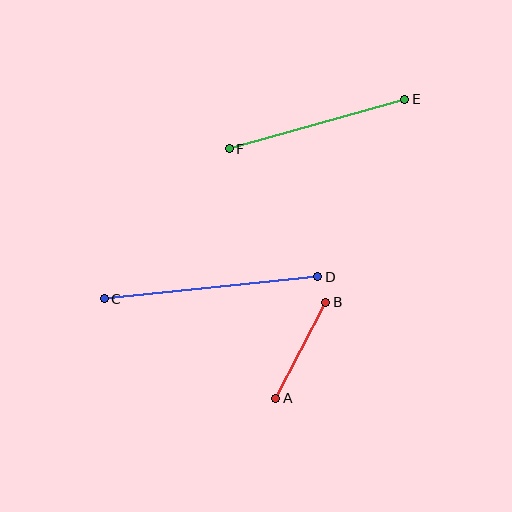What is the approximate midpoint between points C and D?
The midpoint is at approximately (211, 288) pixels.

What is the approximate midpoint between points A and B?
The midpoint is at approximately (301, 350) pixels.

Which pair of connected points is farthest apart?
Points C and D are farthest apart.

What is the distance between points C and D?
The distance is approximately 215 pixels.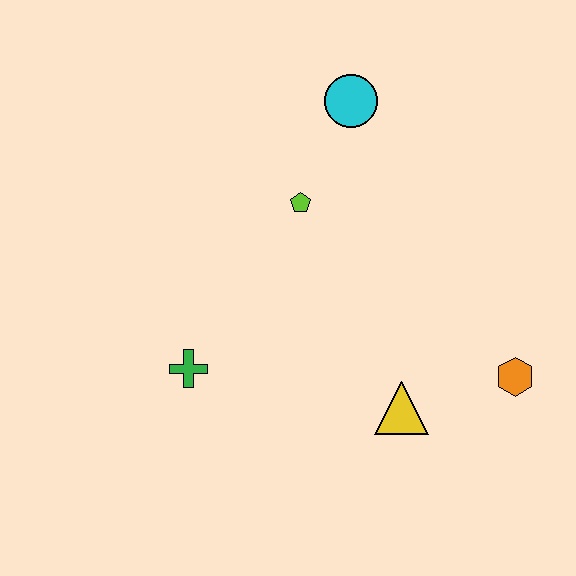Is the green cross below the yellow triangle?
No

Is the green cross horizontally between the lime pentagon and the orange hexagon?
No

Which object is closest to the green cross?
The lime pentagon is closest to the green cross.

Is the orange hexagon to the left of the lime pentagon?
No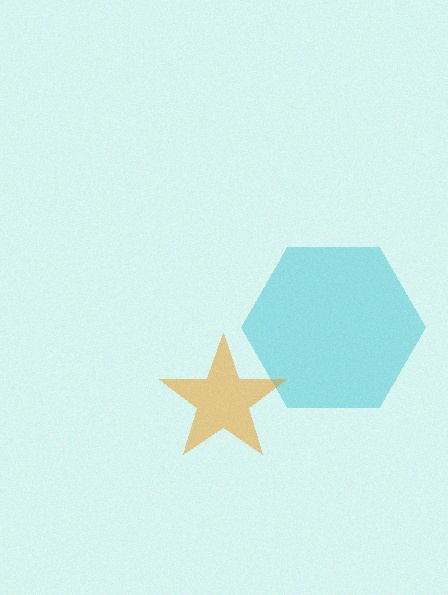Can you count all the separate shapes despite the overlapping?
Yes, there are 2 separate shapes.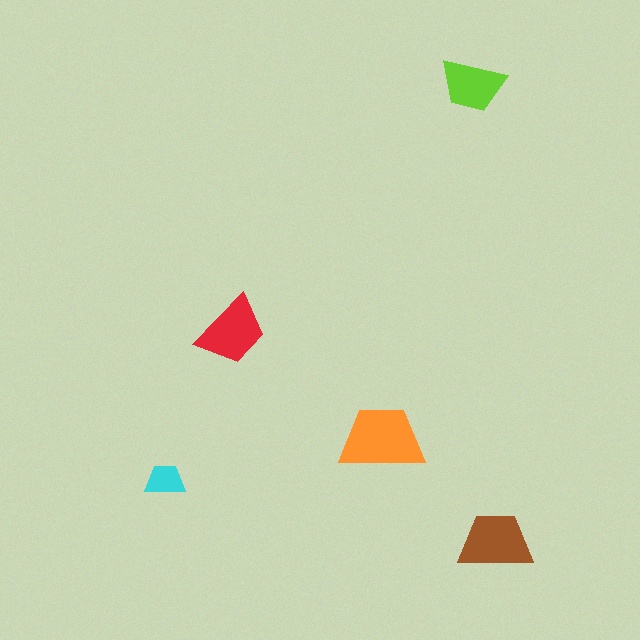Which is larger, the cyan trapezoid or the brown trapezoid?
The brown one.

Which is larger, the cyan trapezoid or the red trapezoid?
The red one.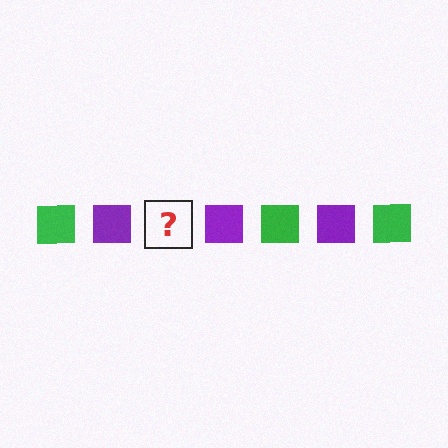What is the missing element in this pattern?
The missing element is a green square.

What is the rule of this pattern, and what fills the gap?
The rule is that the pattern cycles through green, purple squares. The gap should be filled with a green square.